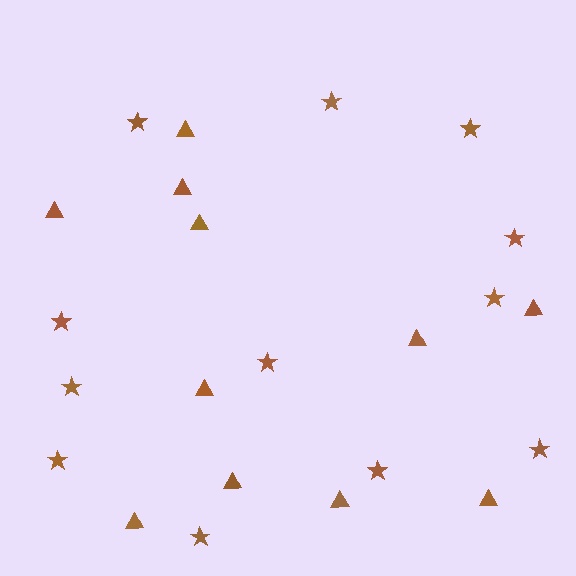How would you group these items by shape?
There are 2 groups: one group of triangles (11) and one group of stars (12).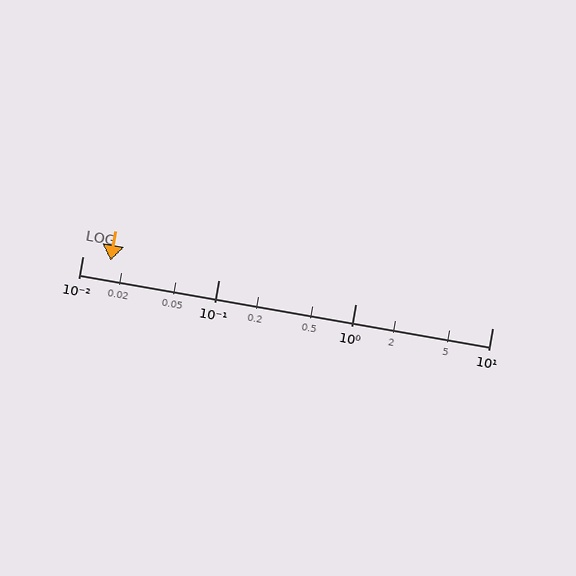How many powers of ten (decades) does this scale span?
The scale spans 3 decades, from 0.01 to 10.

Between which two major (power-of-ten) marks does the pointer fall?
The pointer is between 0.01 and 0.1.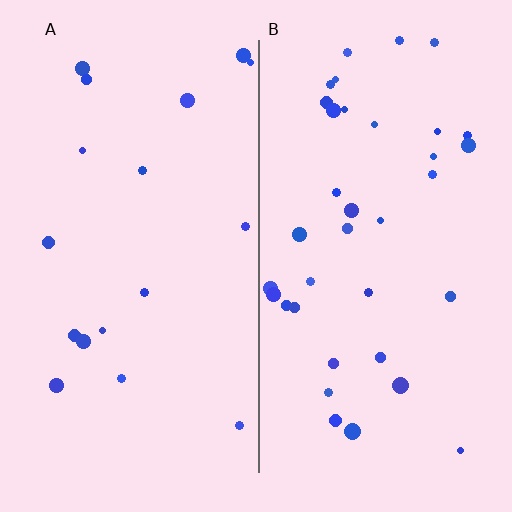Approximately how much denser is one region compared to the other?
Approximately 2.1× — region B over region A.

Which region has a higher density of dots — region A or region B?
B (the right).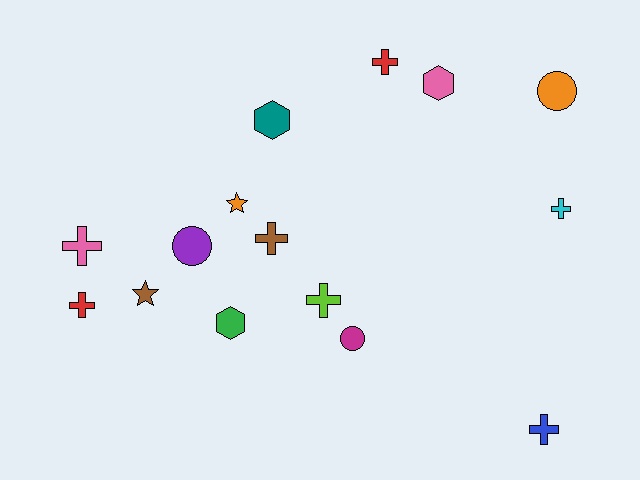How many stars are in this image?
There are 2 stars.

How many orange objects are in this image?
There are 2 orange objects.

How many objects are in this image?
There are 15 objects.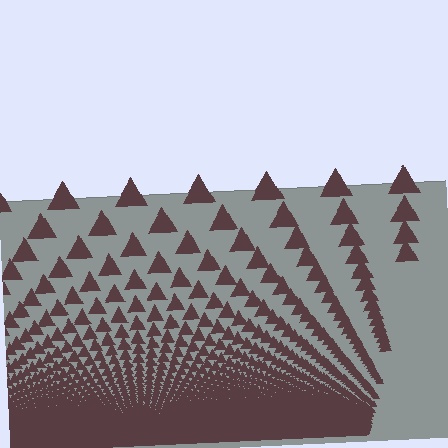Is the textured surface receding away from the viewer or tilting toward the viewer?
The surface appears to tilt toward the viewer. Texture elements get larger and sparser toward the top.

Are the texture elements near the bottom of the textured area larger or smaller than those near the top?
Smaller. The gradient is inverted — elements near the bottom are smaller and denser.